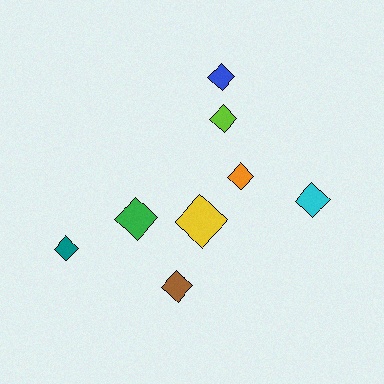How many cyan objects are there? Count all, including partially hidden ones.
There is 1 cyan object.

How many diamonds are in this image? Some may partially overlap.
There are 8 diamonds.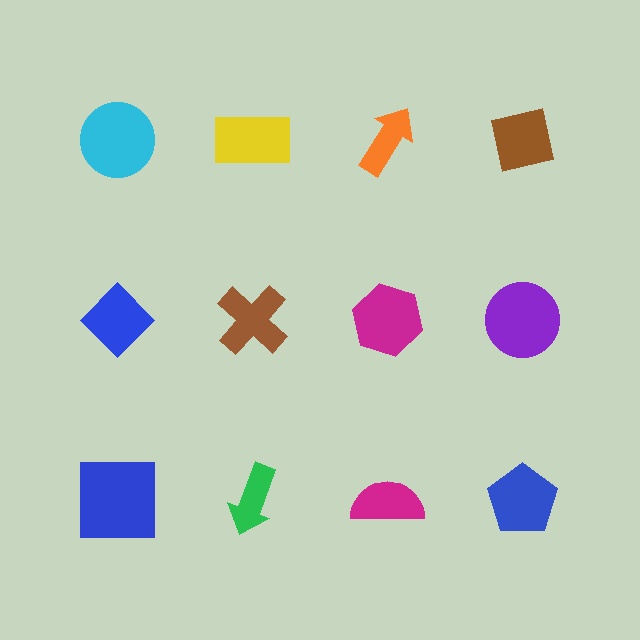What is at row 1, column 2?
A yellow rectangle.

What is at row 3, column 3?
A magenta semicircle.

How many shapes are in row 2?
4 shapes.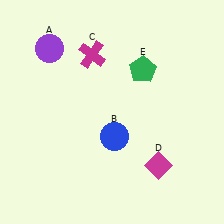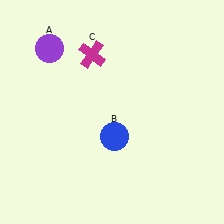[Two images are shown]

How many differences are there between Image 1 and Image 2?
There are 2 differences between the two images.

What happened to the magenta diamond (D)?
The magenta diamond (D) was removed in Image 2. It was in the bottom-right area of Image 1.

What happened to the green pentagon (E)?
The green pentagon (E) was removed in Image 2. It was in the top-right area of Image 1.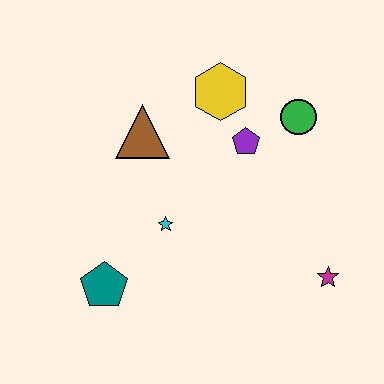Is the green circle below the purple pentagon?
No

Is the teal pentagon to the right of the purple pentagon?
No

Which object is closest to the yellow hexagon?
The purple pentagon is closest to the yellow hexagon.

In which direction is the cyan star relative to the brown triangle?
The cyan star is below the brown triangle.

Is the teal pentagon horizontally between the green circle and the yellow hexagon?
No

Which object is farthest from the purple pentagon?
The teal pentagon is farthest from the purple pentagon.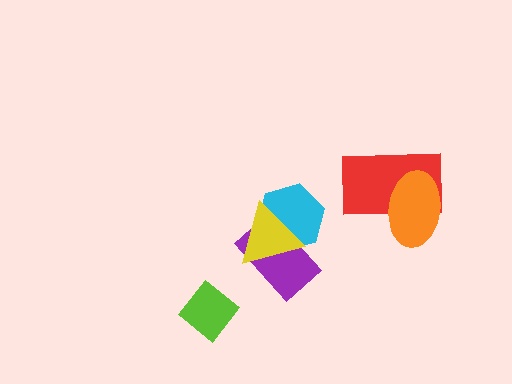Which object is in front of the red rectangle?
The orange ellipse is in front of the red rectangle.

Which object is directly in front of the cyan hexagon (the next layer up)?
The purple rectangle is directly in front of the cyan hexagon.